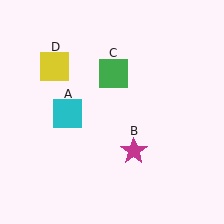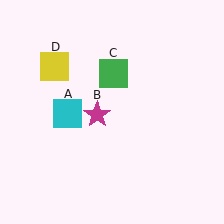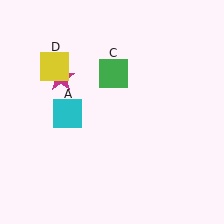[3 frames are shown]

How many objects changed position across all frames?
1 object changed position: magenta star (object B).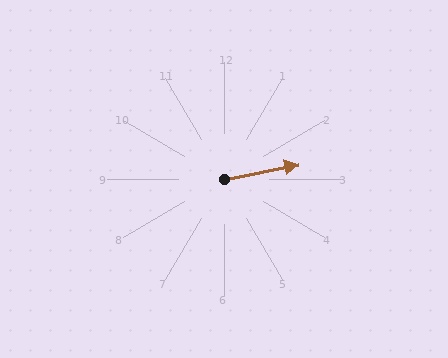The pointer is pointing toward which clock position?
Roughly 3 o'clock.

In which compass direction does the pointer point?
East.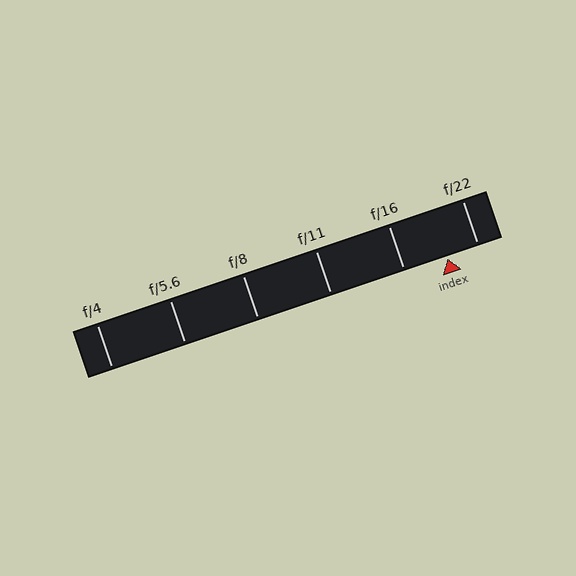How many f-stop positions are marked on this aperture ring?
There are 6 f-stop positions marked.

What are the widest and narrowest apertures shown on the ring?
The widest aperture shown is f/4 and the narrowest is f/22.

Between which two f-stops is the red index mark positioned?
The index mark is between f/16 and f/22.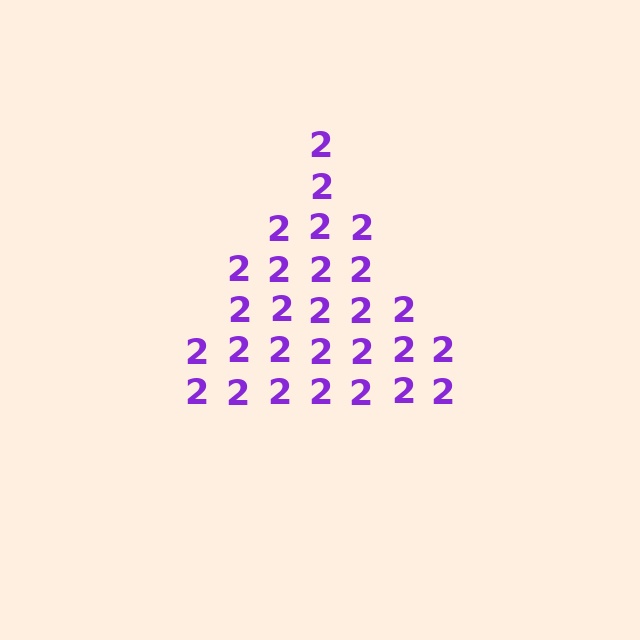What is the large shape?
The large shape is a triangle.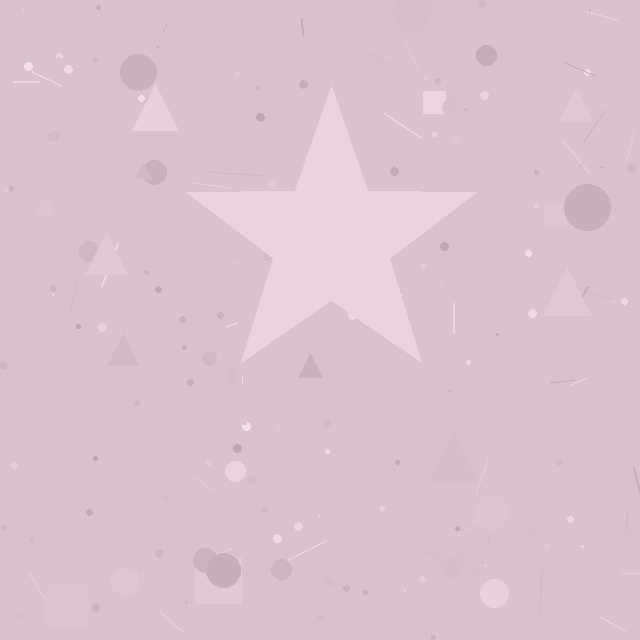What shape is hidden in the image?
A star is hidden in the image.